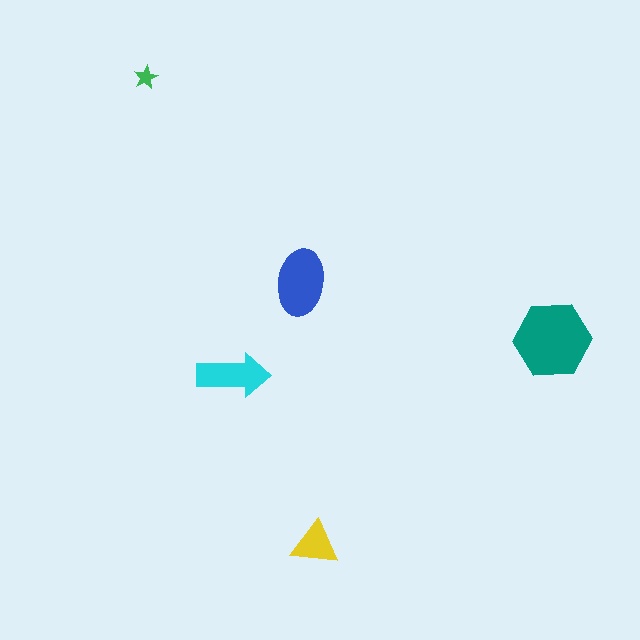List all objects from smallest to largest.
The green star, the yellow triangle, the cyan arrow, the blue ellipse, the teal hexagon.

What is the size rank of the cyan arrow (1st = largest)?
3rd.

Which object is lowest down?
The yellow triangle is bottommost.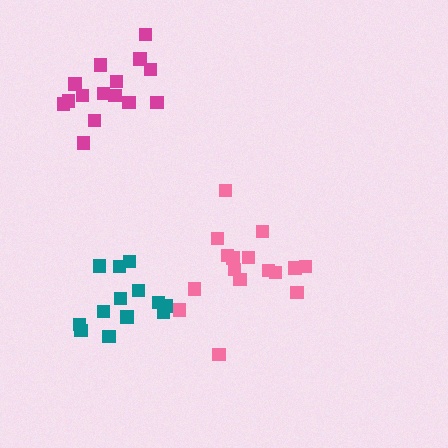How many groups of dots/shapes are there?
There are 3 groups.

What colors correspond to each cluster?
The clusters are colored: teal, pink, magenta.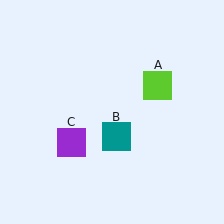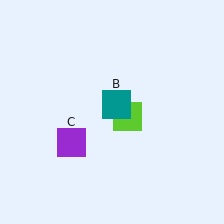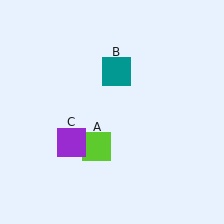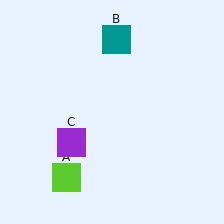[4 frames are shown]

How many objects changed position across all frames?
2 objects changed position: lime square (object A), teal square (object B).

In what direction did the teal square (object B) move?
The teal square (object B) moved up.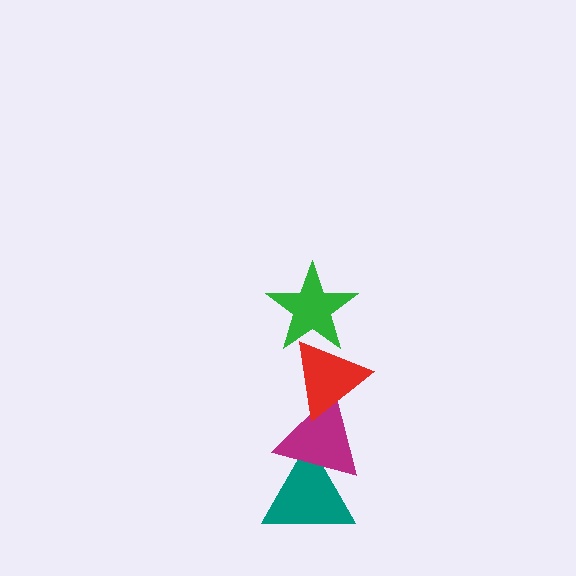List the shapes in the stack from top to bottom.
From top to bottom: the green star, the red triangle, the magenta triangle, the teal triangle.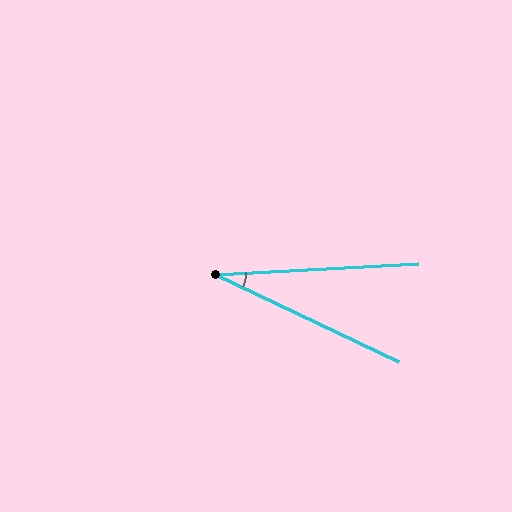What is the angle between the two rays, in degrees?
Approximately 28 degrees.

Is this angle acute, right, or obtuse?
It is acute.